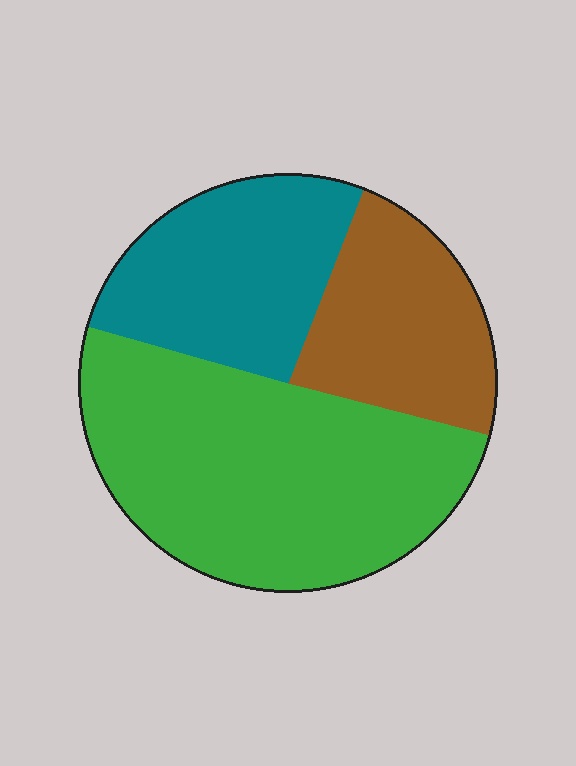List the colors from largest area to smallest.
From largest to smallest: green, teal, brown.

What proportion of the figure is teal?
Teal takes up about one quarter (1/4) of the figure.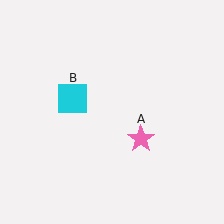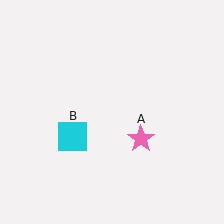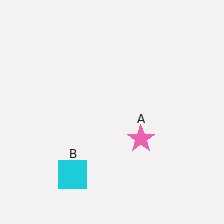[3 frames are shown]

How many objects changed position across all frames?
1 object changed position: cyan square (object B).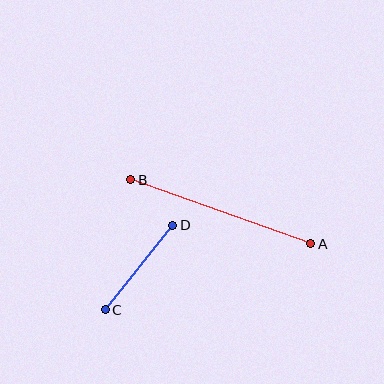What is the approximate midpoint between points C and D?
The midpoint is at approximately (139, 267) pixels.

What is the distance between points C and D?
The distance is approximately 108 pixels.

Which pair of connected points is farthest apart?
Points A and B are farthest apart.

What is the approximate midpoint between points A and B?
The midpoint is at approximately (221, 212) pixels.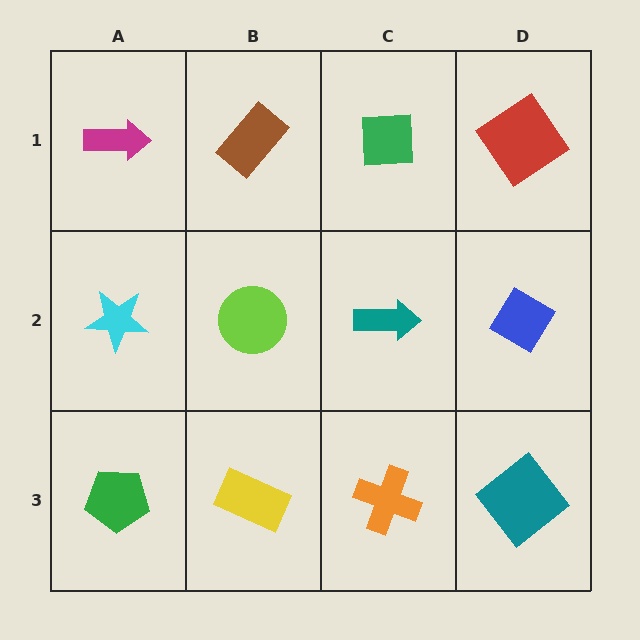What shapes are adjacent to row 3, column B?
A lime circle (row 2, column B), a green pentagon (row 3, column A), an orange cross (row 3, column C).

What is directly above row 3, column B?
A lime circle.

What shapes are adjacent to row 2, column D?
A red diamond (row 1, column D), a teal diamond (row 3, column D), a teal arrow (row 2, column C).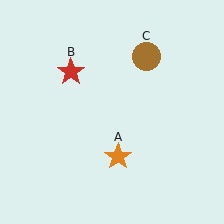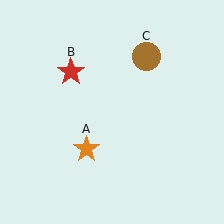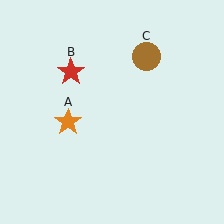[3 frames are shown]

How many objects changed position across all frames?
1 object changed position: orange star (object A).